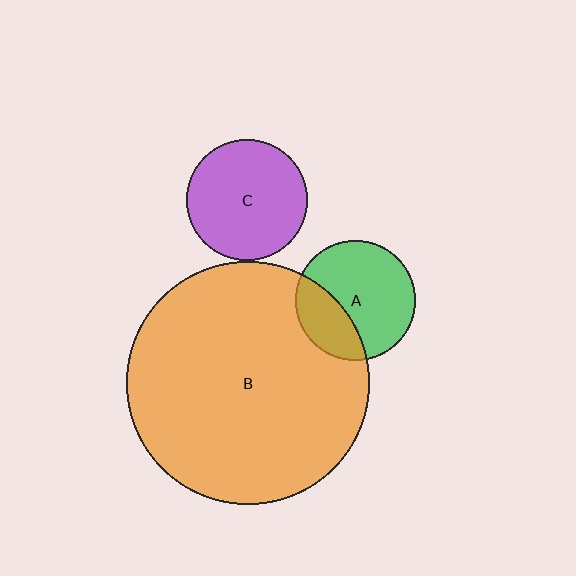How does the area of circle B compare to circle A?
Approximately 4.1 times.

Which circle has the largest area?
Circle B (orange).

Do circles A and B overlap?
Yes.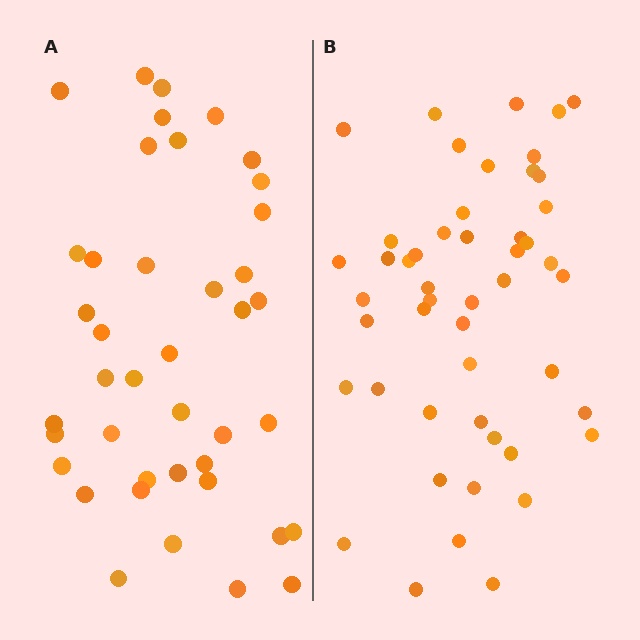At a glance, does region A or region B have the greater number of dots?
Region B (the right region) has more dots.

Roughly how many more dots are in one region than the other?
Region B has roughly 8 or so more dots than region A.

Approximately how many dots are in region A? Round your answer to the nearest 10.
About 40 dots. (The exact count is 41, which rounds to 40.)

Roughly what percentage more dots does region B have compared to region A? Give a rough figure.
About 20% more.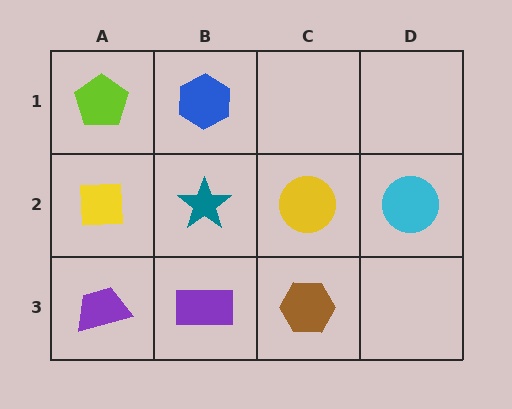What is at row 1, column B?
A blue hexagon.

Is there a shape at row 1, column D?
No, that cell is empty.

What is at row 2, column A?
A yellow square.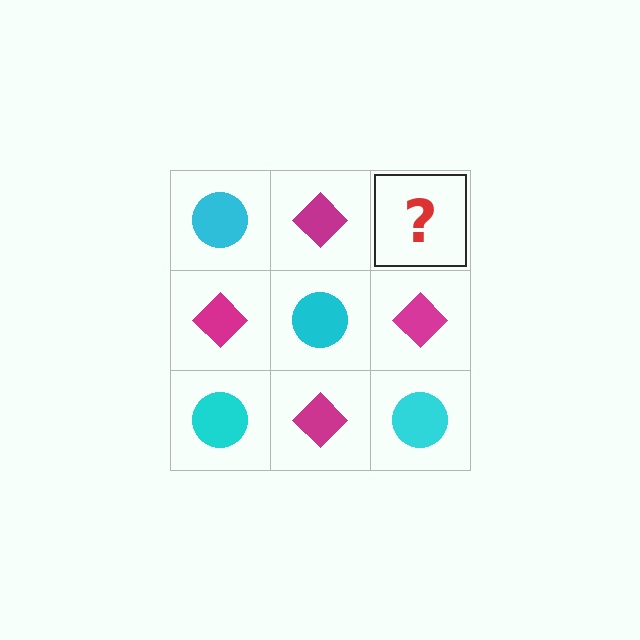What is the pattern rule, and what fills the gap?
The rule is that it alternates cyan circle and magenta diamond in a checkerboard pattern. The gap should be filled with a cyan circle.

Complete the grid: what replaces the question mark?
The question mark should be replaced with a cyan circle.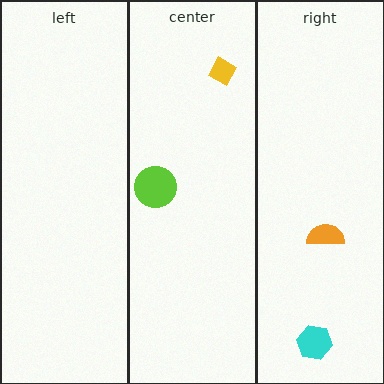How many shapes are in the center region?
2.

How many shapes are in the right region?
2.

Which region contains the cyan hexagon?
The right region.